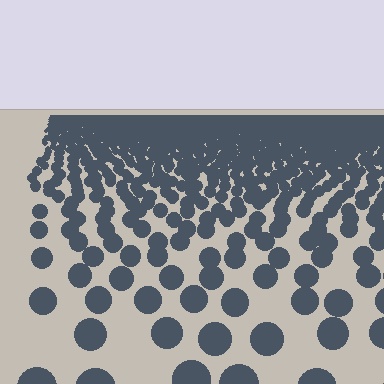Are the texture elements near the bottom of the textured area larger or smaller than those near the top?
Larger. Near the bottom, elements are closer to the viewer and appear at a bigger on-screen size.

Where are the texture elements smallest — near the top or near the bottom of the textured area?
Near the top.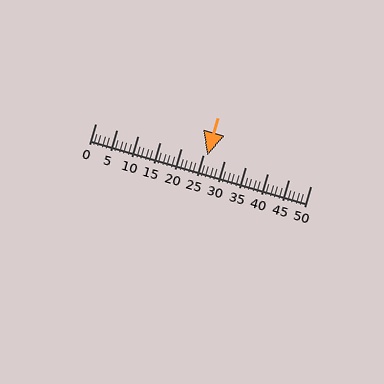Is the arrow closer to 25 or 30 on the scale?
The arrow is closer to 25.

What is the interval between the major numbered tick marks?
The major tick marks are spaced 5 units apart.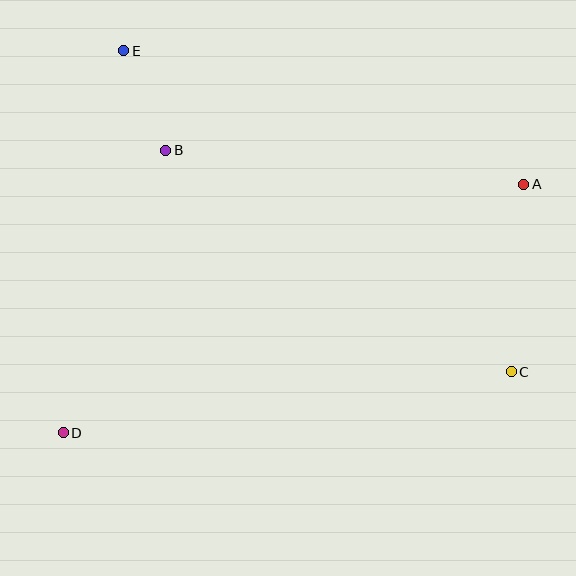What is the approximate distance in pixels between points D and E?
The distance between D and E is approximately 387 pixels.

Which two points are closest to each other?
Points B and E are closest to each other.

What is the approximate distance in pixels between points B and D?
The distance between B and D is approximately 301 pixels.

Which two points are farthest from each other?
Points A and D are farthest from each other.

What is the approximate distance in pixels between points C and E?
The distance between C and E is approximately 503 pixels.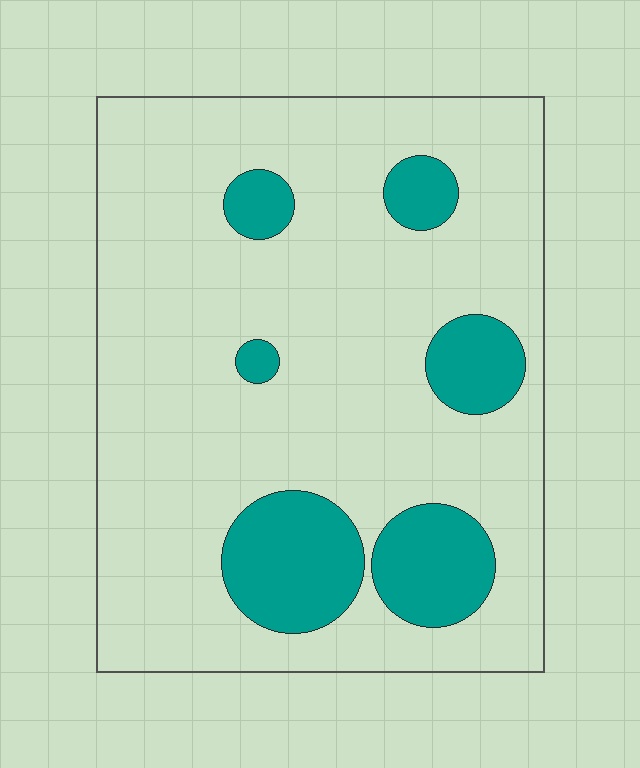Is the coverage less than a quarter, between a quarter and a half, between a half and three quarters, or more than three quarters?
Less than a quarter.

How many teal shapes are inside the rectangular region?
6.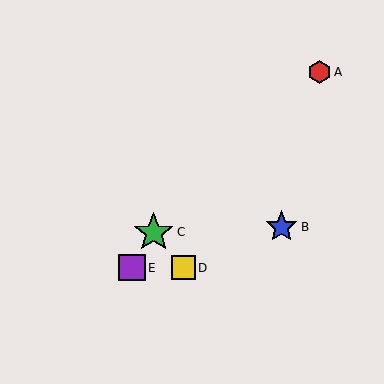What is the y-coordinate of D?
Object D is at y≈268.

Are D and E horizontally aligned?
Yes, both are at y≈268.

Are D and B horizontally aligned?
No, D is at y≈268 and B is at y≈227.